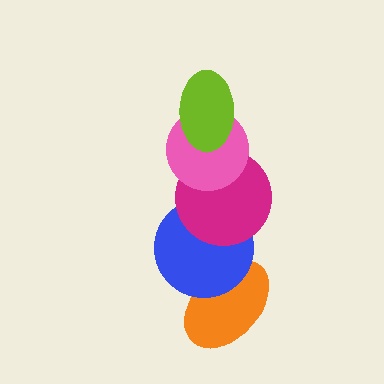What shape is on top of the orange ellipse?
The blue circle is on top of the orange ellipse.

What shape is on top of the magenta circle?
The pink circle is on top of the magenta circle.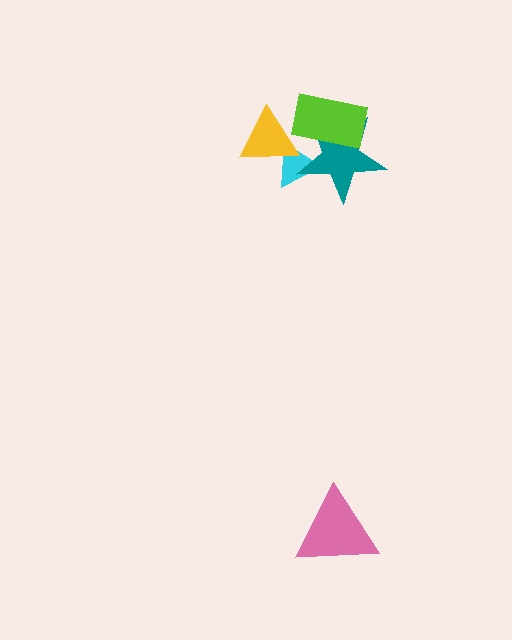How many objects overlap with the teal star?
2 objects overlap with the teal star.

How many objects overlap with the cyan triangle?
2 objects overlap with the cyan triangle.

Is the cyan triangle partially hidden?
Yes, it is partially covered by another shape.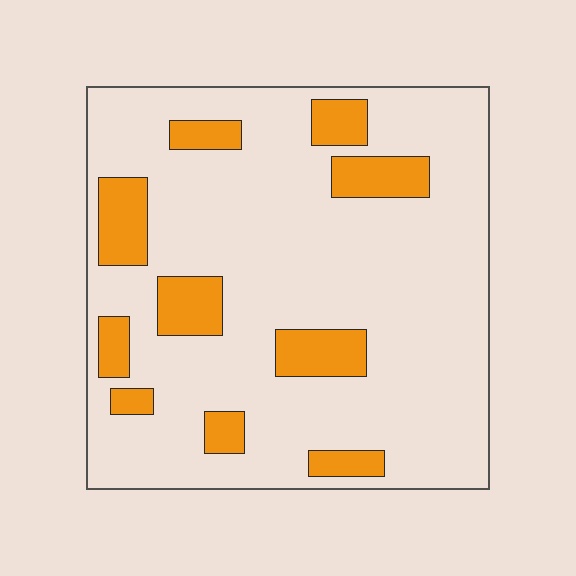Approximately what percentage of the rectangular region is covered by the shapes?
Approximately 20%.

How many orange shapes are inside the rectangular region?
10.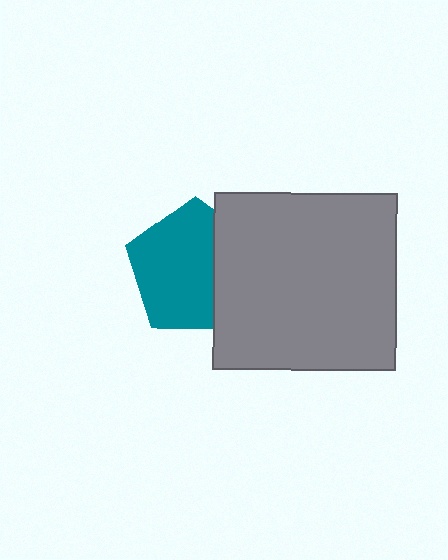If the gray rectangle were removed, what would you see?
You would see the complete teal pentagon.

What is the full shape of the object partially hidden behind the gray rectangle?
The partially hidden object is a teal pentagon.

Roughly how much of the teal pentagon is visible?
Most of it is visible (roughly 69%).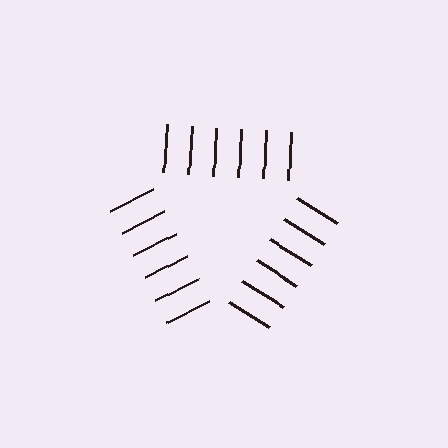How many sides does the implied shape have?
3 sides — the line-ends trace a triangle.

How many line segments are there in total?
18 — 6 along each of the 3 edges.